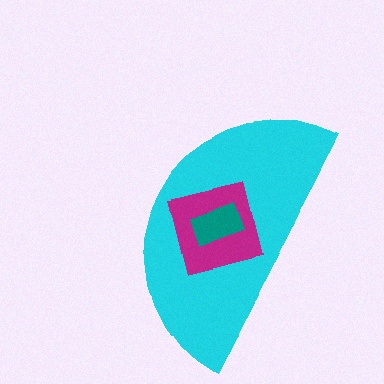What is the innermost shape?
The teal rectangle.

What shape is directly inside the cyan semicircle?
The magenta square.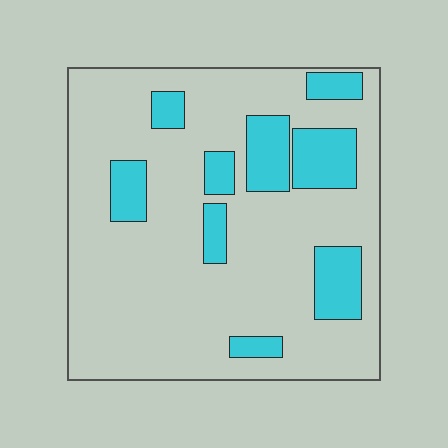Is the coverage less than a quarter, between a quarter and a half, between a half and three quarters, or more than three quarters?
Less than a quarter.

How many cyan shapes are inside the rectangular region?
9.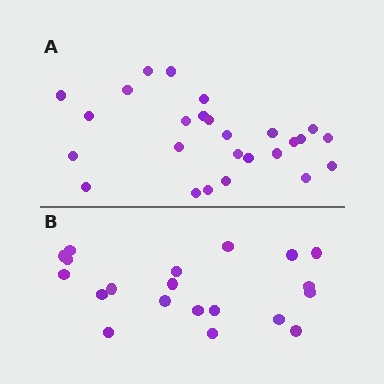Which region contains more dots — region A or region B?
Region A (the top region) has more dots.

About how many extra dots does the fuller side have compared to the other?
Region A has about 6 more dots than region B.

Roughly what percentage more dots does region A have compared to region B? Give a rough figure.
About 30% more.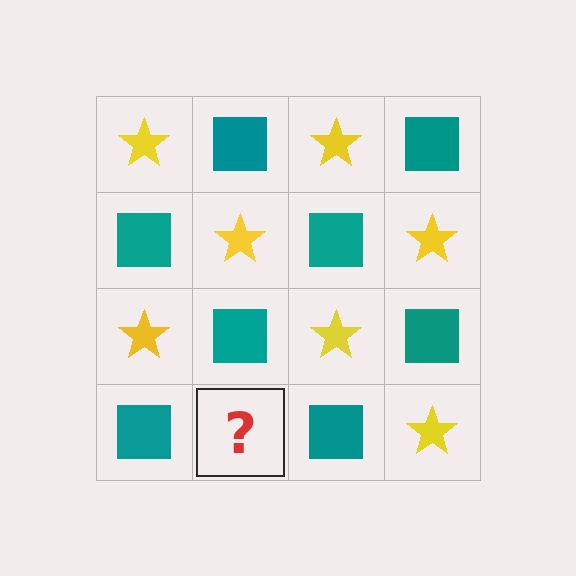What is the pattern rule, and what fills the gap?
The rule is that it alternates yellow star and teal square in a checkerboard pattern. The gap should be filled with a yellow star.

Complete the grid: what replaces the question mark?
The question mark should be replaced with a yellow star.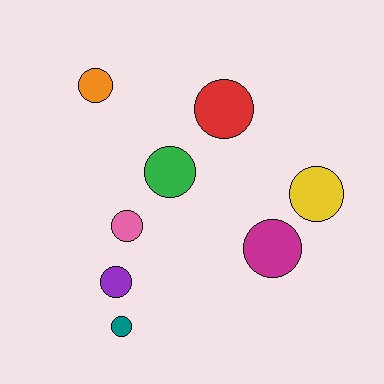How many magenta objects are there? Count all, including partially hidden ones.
There is 1 magenta object.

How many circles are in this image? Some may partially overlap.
There are 8 circles.